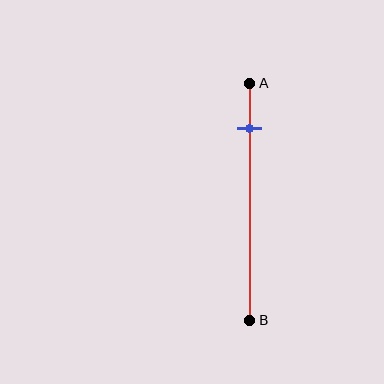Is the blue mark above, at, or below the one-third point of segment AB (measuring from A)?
The blue mark is above the one-third point of segment AB.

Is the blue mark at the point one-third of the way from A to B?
No, the mark is at about 20% from A, not at the 33% one-third point.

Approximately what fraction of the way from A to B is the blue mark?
The blue mark is approximately 20% of the way from A to B.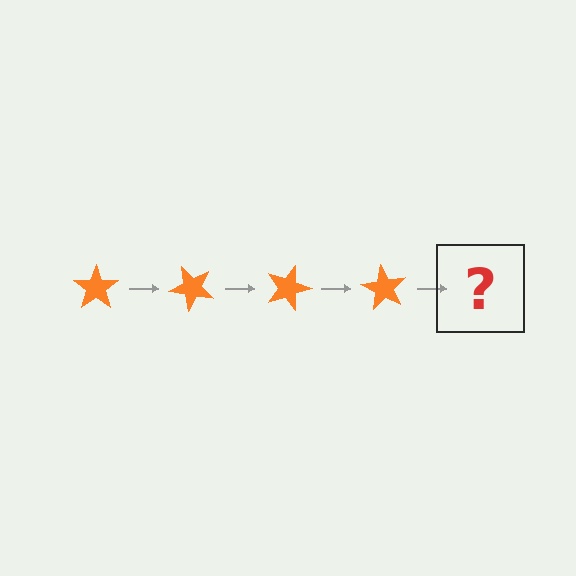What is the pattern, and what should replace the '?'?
The pattern is that the star rotates 45 degrees each step. The '?' should be an orange star rotated 180 degrees.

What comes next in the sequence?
The next element should be an orange star rotated 180 degrees.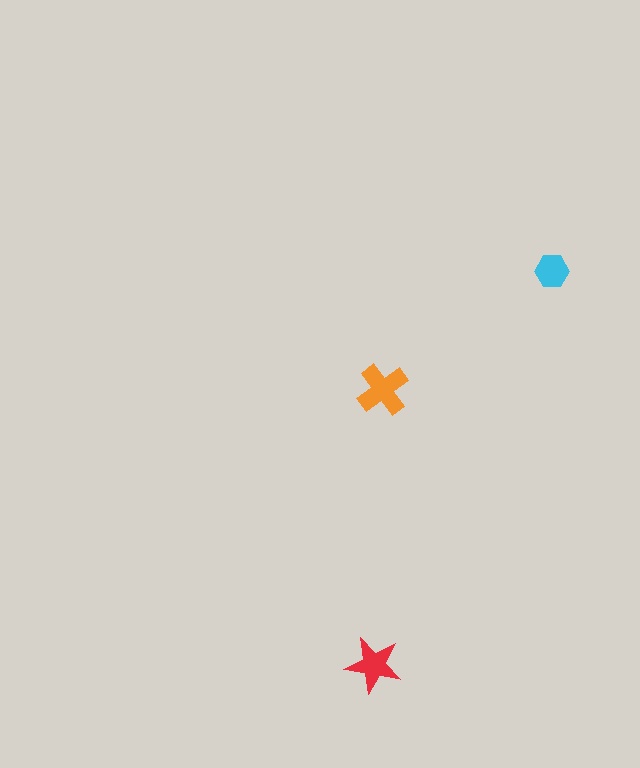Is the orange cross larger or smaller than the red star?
Larger.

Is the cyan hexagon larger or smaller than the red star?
Smaller.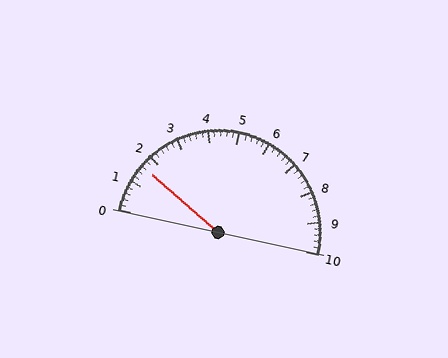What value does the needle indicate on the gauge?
The needle indicates approximately 1.6.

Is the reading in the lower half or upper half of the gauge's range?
The reading is in the lower half of the range (0 to 10).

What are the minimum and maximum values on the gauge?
The gauge ranges from 0 to 10.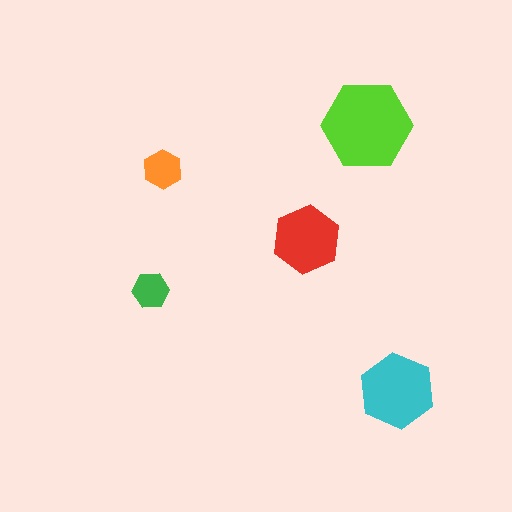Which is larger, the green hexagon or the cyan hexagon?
The cyan one.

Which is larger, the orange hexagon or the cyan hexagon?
The cyan one.